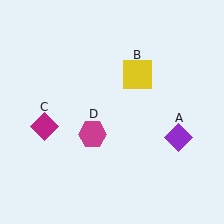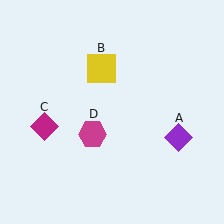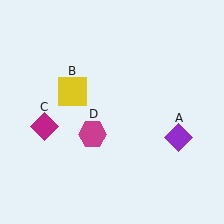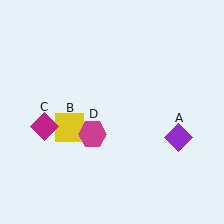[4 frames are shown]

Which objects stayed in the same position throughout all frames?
Purple diamond (object A) and magenta diamond (object C) and magenta hexagon (object D) remained stationary.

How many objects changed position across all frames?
1 object changed position: yellow square (object B).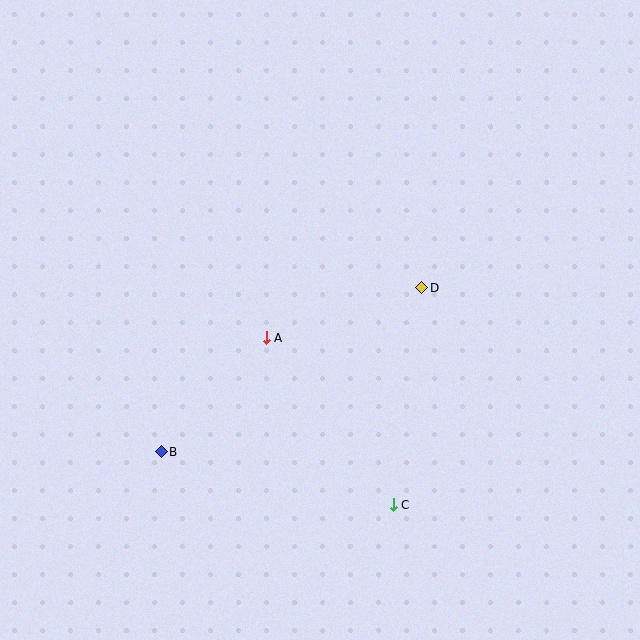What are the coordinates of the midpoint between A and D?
The midpoint between A and D is at (344, 313).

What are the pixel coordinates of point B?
Point B is at (161, 452).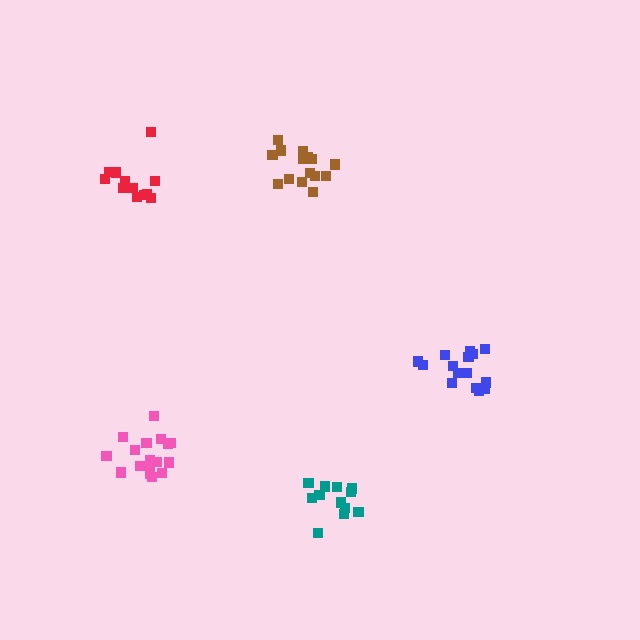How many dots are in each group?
Group 1: 15 dots, Group 2: 12 dots, Group 3: 17 dots, Group 4: 15 dots, Group 5: 13 dots (72 total).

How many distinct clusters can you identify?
There are 5 distinct clusters.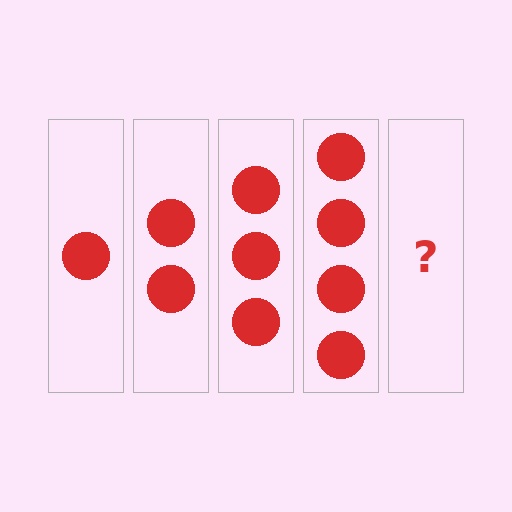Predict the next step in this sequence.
The next step is 5 circles.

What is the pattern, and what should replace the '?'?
The pattern is that each step adds one more circle. The '?' should be 5 circles.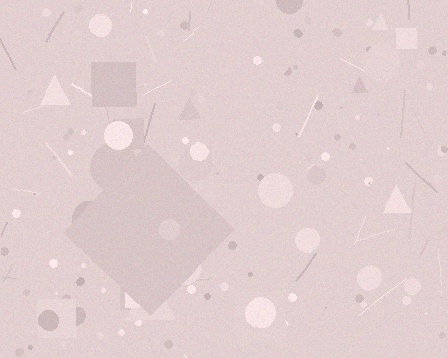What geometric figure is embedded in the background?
A diamond is embedded in the background.